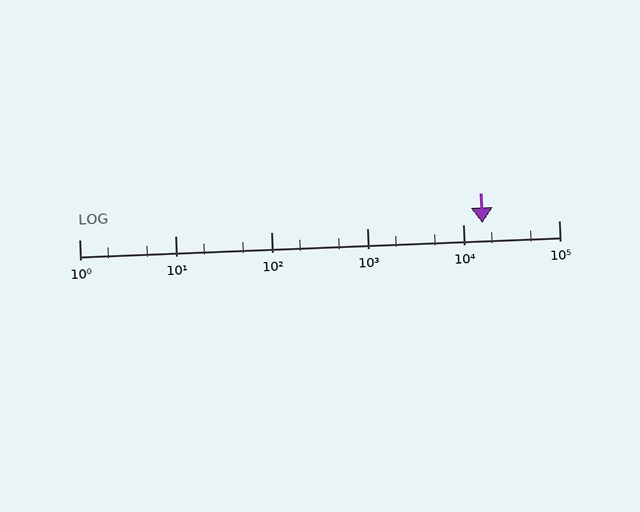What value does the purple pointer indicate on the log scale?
The pointer indicates approximately 16000.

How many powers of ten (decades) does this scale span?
The scale spans 5 decades, from 1 to 100000.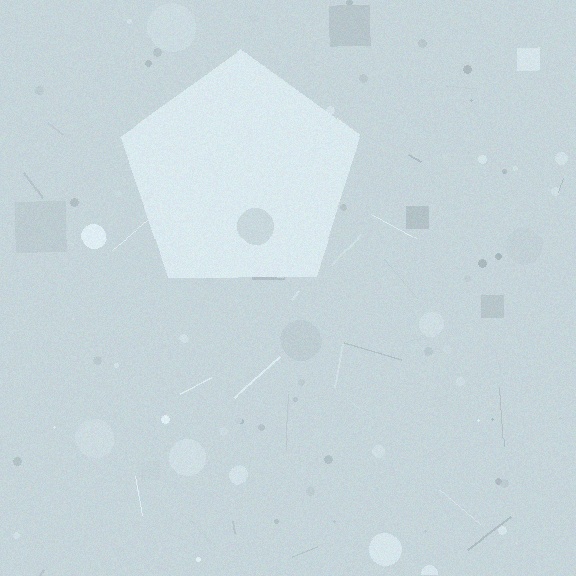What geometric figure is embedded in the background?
A pentagon is embedded in the background.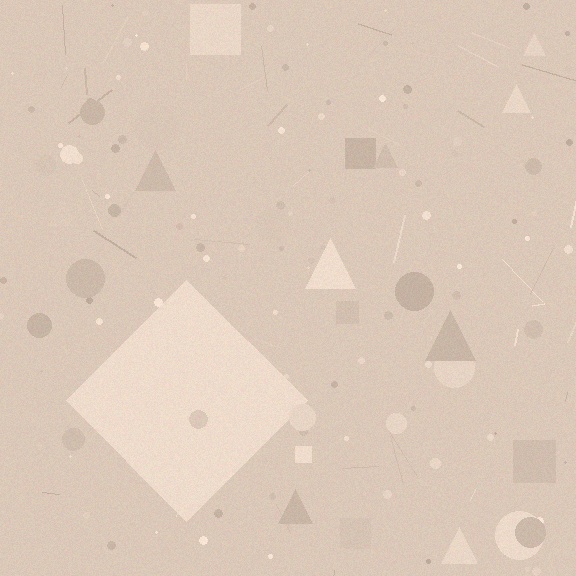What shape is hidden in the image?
A diamond is hidden in the image.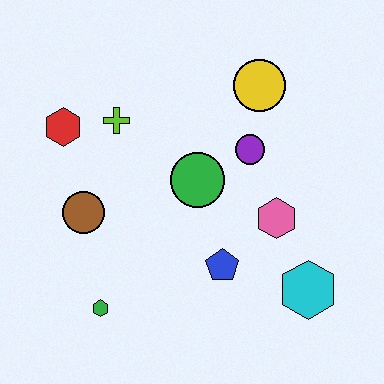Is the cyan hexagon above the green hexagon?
Yes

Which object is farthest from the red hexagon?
The cyan hexagon is farthest from the red hexagon.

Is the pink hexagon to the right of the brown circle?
Yes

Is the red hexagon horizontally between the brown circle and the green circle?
No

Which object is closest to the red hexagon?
The lime cross is closest to the red hexagon.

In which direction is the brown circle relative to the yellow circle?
The brown circle is to the left of the yellow circle.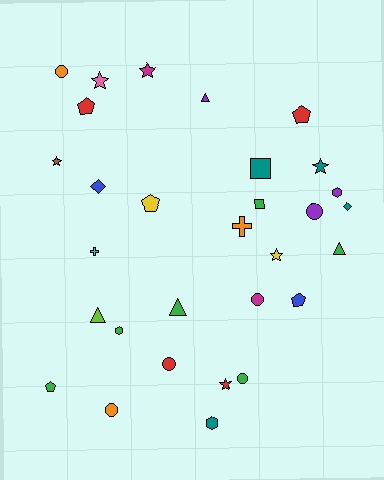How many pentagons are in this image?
There are 5 pentagons.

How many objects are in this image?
There are 30 objects.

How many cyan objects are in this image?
There is 1 cyan object.